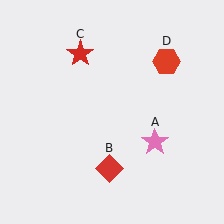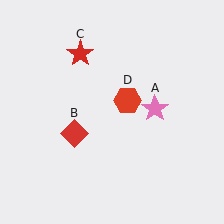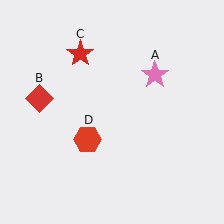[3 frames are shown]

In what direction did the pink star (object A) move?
The pink star (object A) moved up.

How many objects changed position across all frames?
3 objects changed position: pink star (object A), red diamond (object B), red hexagon (object D).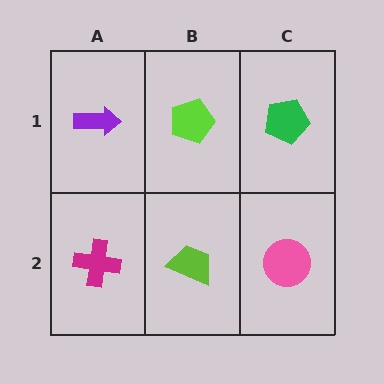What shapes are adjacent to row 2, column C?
A green pentagon (row 1, column C), a lime trapezoid (row 2, column B).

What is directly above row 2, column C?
A green pentagon.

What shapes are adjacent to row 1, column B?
A lime trapezoid (row 2, column B), a purple arrow (row 1, column A), a green pentagon (row 1, column C).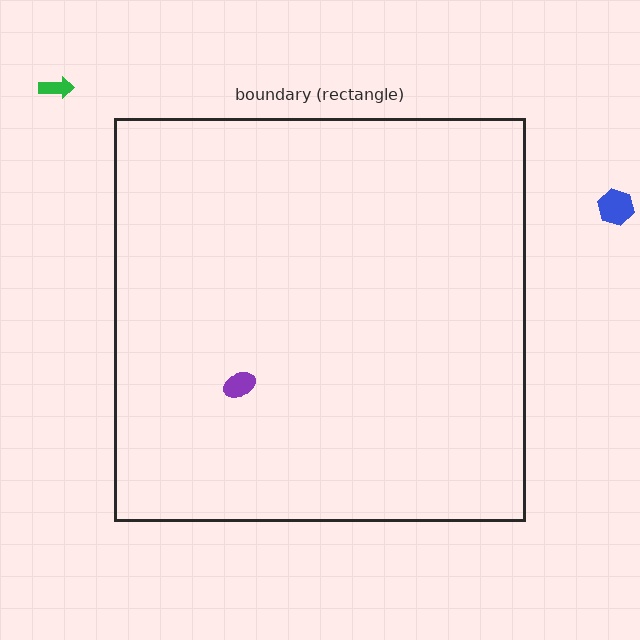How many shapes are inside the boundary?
1 inside, 2 outside.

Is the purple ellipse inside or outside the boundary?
Inside.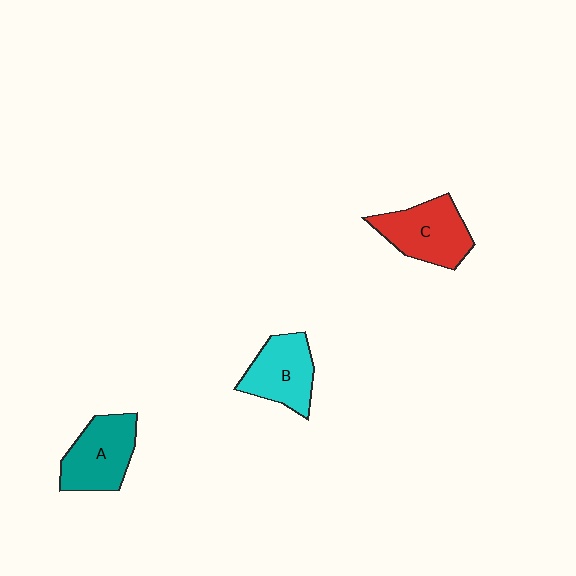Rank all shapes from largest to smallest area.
From largest to smallest: C (red), A (teal), B (cyan).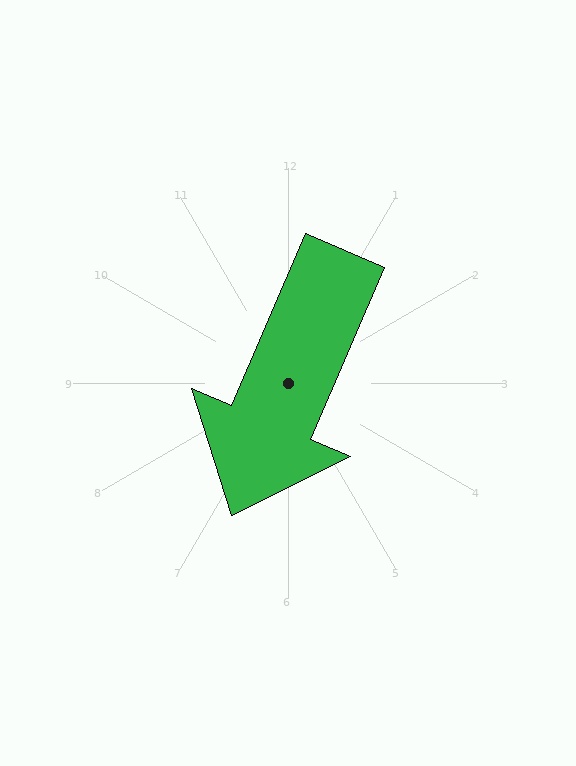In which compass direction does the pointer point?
Southwest.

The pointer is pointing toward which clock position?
Roughly 7 o'clock.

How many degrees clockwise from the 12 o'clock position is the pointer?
Approximately 203 degrees.